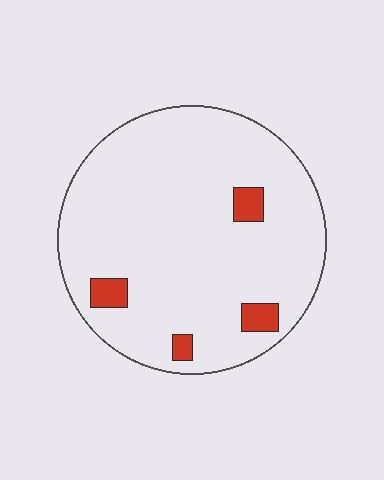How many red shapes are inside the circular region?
4.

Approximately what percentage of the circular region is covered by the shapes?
Approximately 5%.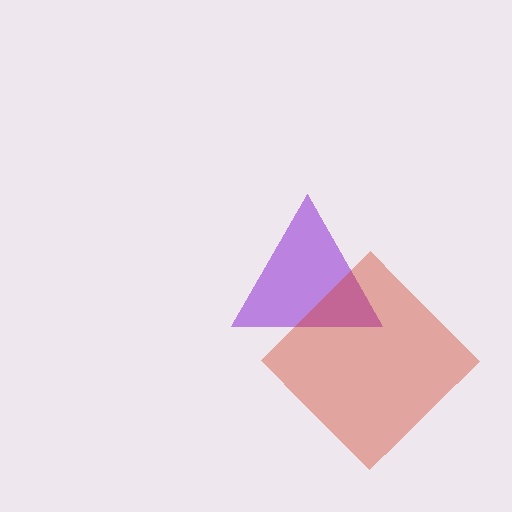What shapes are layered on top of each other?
The layered shapes are: a purple triangle, a red diamond.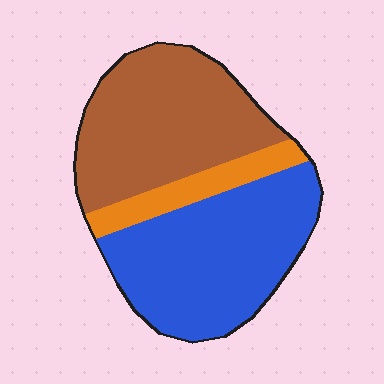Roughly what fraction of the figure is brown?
Brown covers 42% of the figure.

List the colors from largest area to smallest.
From largest to smallest: blue, brown, orange.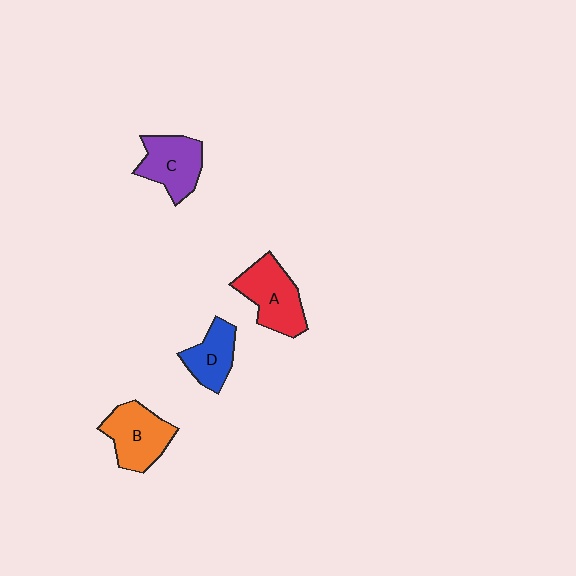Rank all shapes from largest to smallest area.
From largest to smallest: A (red), B (orange), C (purple), D (blue).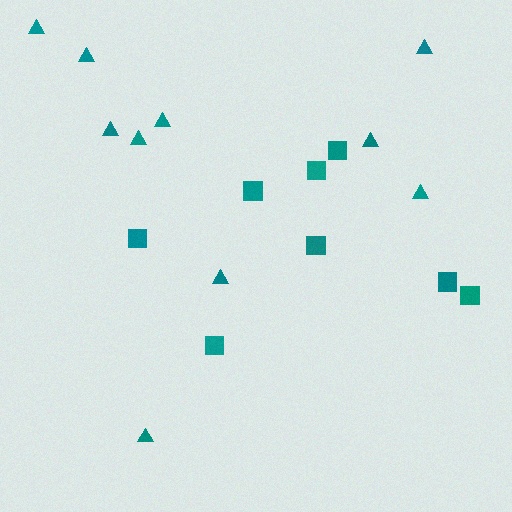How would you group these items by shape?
There are 2 groups: one group of squares (8) and one group of triangles (10).